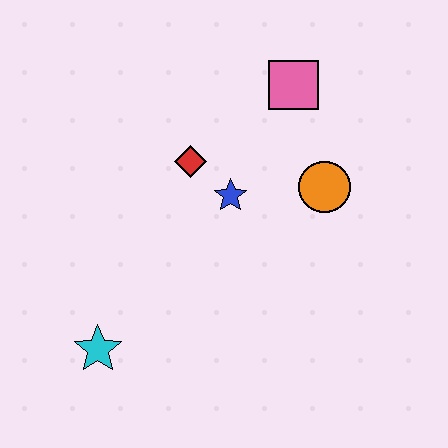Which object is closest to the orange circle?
The blue star is closest to the orange circle.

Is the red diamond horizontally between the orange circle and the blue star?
No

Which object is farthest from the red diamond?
The cyan star is farthest from the red diamond.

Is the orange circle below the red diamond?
Yes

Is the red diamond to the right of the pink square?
No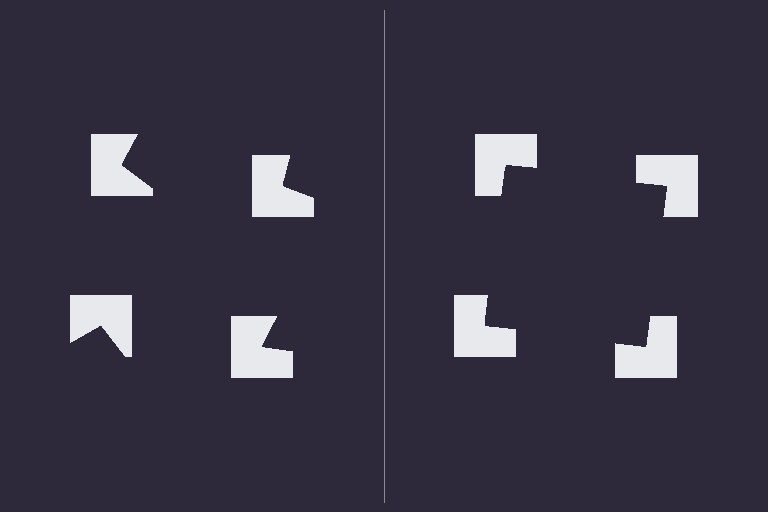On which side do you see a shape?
An illusory square appears on the right side. On the left side the wedge cuts are rotated, so no coherent shape forms.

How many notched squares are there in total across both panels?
8 — 4 on each side.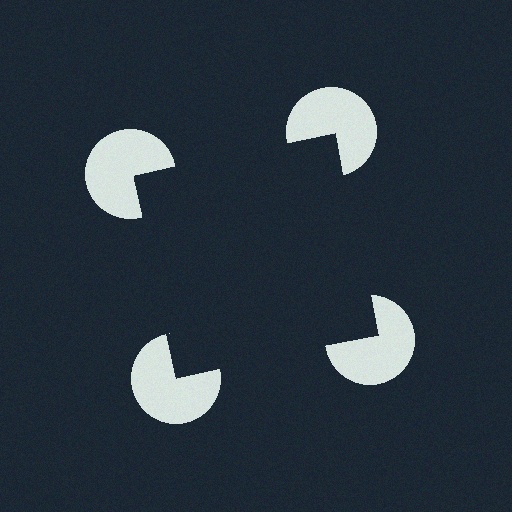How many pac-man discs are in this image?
There are 4 — one at each vertex of the illusory square.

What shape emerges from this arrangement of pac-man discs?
An illusory square — its edges are inferred from the aligned wedge cuts in the pac-man discs, not physically drawn.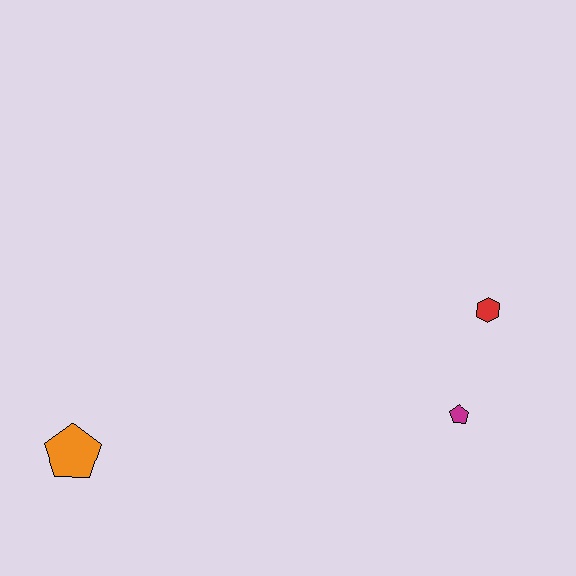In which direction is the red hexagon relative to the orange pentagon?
The red hexagon is to the right of the orange pentagon.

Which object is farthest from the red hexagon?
The orange pentagon is farthest from the red hexagon.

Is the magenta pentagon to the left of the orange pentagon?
No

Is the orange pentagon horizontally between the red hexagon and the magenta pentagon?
No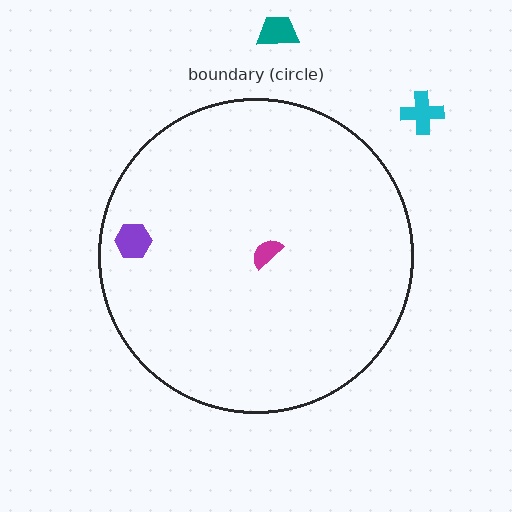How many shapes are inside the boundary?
2 inside, 2 outside.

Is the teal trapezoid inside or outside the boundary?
Outside.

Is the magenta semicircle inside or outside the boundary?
Inside.